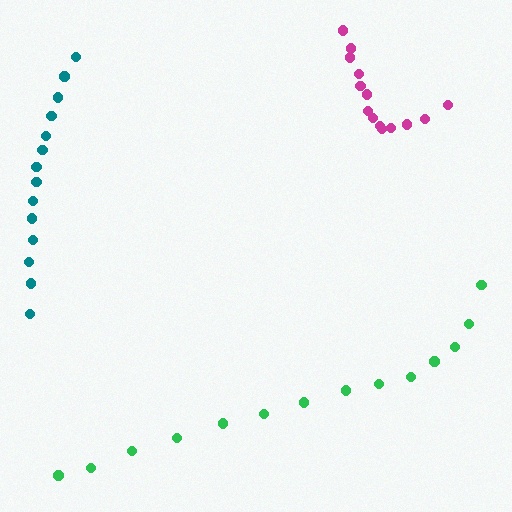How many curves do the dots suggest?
There are 3 distinct paths.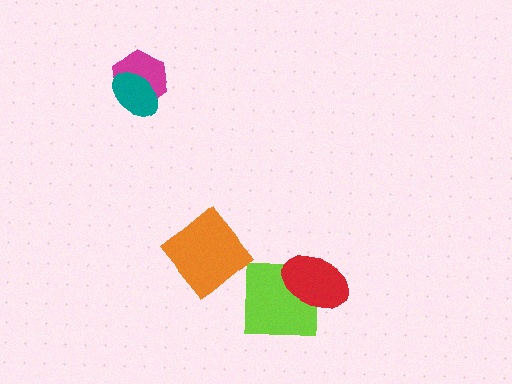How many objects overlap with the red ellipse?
1 object overlaps with the red ellipse.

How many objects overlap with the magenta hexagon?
1 object overlaps with the magenta hexagon.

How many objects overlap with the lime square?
1 object overlaps with the lime square.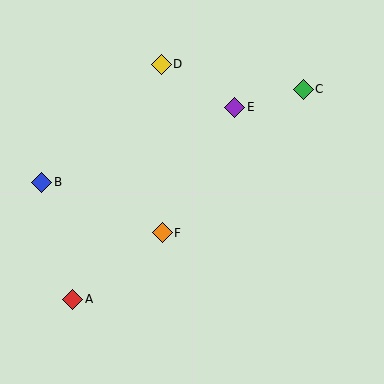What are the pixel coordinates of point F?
Point F is at (162, 233).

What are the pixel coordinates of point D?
Point D is at (161, 64).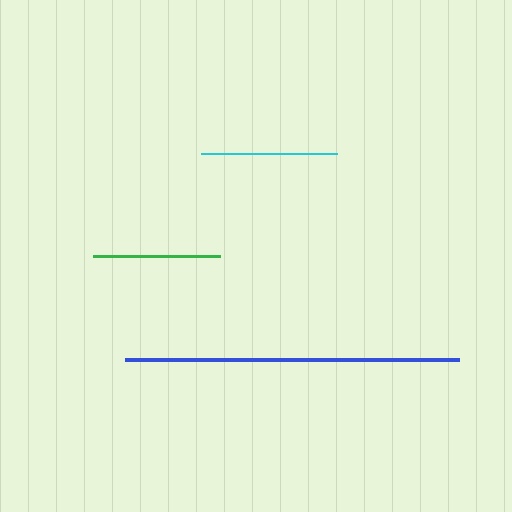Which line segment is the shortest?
The green line is the shortest at approximately 127 pixels.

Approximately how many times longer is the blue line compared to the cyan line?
The blue line is approximately 2.5 times the length of the cyan line.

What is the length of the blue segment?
The blue segment is approximately 334 pixels long.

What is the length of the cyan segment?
The cyan segment is approximately 136 pixels long.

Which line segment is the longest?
The blue line is the longest at approximately 334 pixels.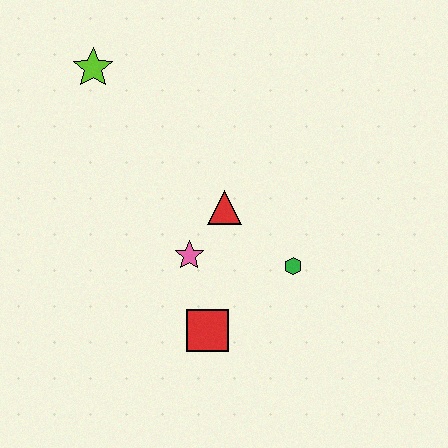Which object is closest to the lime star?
The red triangle is closest to the lime star.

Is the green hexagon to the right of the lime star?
Yes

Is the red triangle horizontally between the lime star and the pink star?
No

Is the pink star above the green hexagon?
Yes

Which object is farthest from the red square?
The lime star is farthest from the red square.